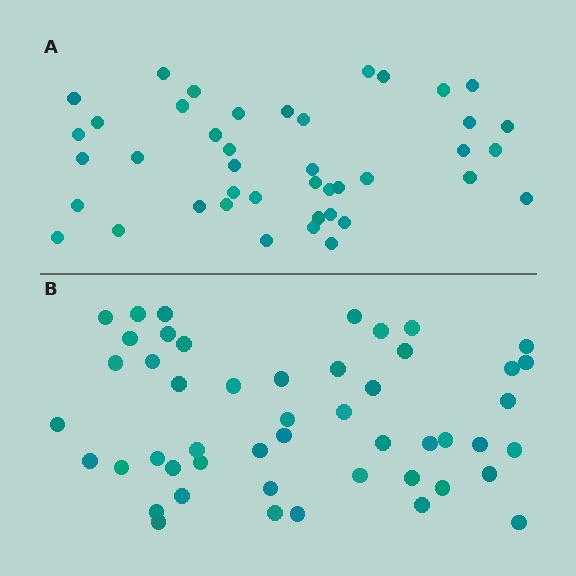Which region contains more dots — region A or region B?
Region B (the bottom region) has more dots.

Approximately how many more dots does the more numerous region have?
Region B has roughly 8 or so more dots than region A.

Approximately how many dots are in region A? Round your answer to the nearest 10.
About 40 dots. (The exact count is 42, which rounds to 40.)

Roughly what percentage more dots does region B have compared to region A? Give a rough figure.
About 15% more.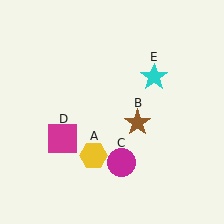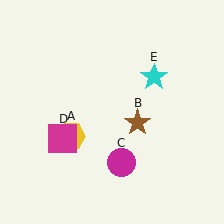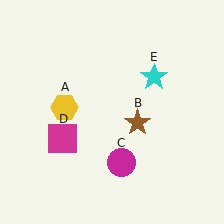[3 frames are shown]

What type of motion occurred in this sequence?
The yellow hexagon (object A) rotated clockwise around the center of the scene.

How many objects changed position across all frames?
1 object changed position: yellow hexagon (object A).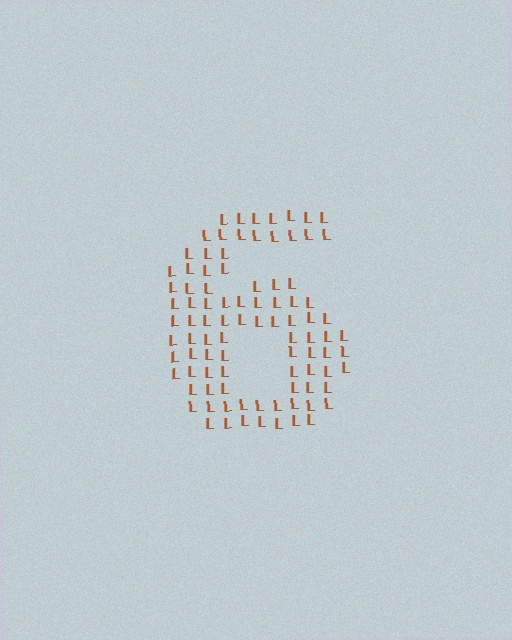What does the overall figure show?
The overall figure shows the digit 6.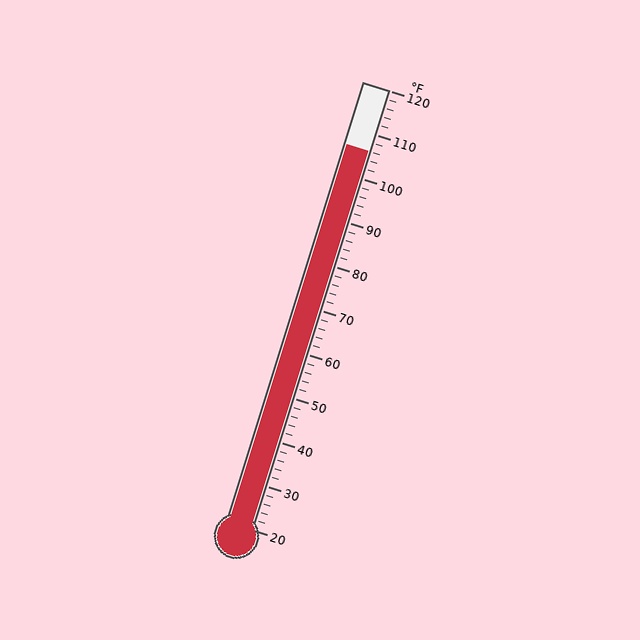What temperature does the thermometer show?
The thermometer shows approximately 106°F.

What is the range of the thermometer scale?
The thermometer scale ranges from 20°F to 120°F.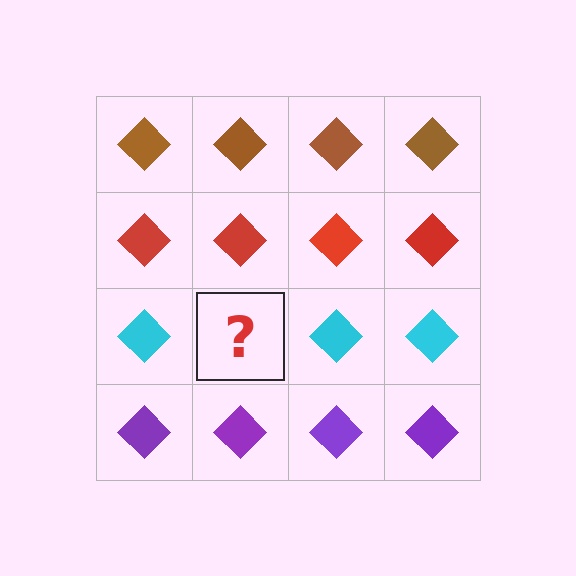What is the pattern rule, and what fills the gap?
The rule is that each row has a consistent color. The gap should be filled with a cyan diamond.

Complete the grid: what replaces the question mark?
The question mark should be replaced with a cyan diamond.